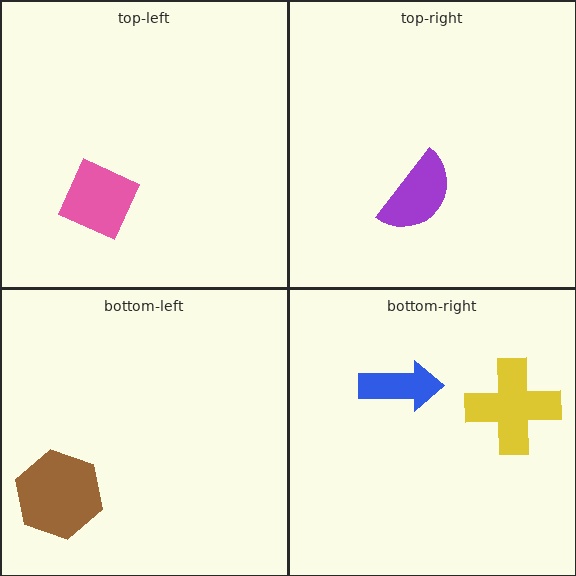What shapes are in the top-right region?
The purple semicircle.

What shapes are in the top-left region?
The pink diamond.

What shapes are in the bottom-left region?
The brown hexagon.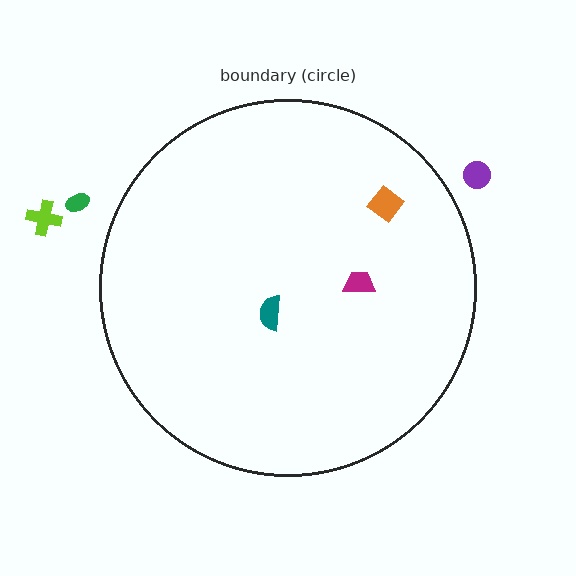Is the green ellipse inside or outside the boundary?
Outside.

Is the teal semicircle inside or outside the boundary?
Inside.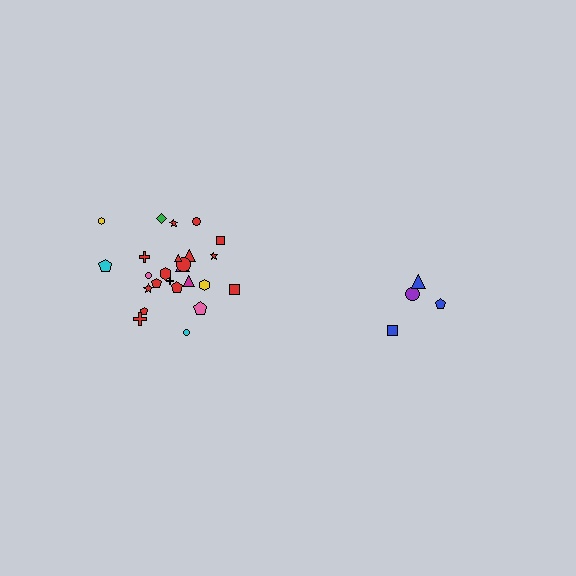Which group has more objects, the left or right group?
The left group.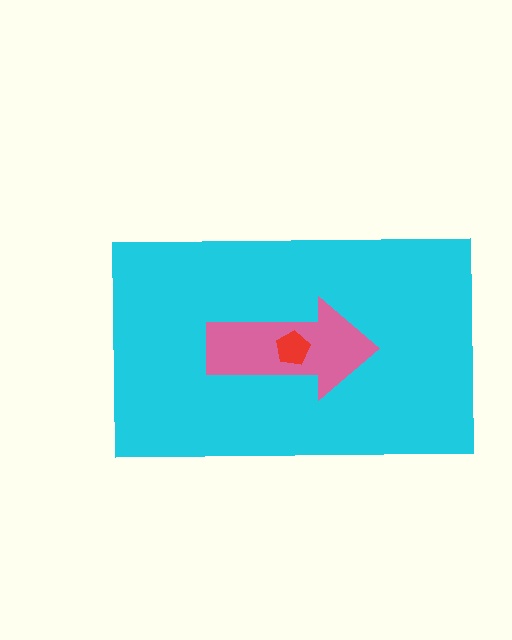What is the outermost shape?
The cyan rectangle.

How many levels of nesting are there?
3.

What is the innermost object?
The red pentagon.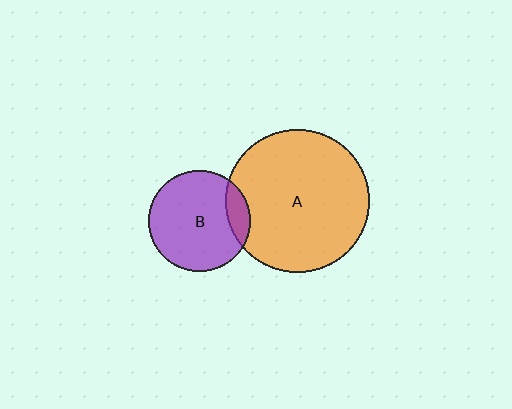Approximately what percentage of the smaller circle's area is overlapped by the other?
Approximately 15%.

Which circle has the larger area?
Circle A (orange).